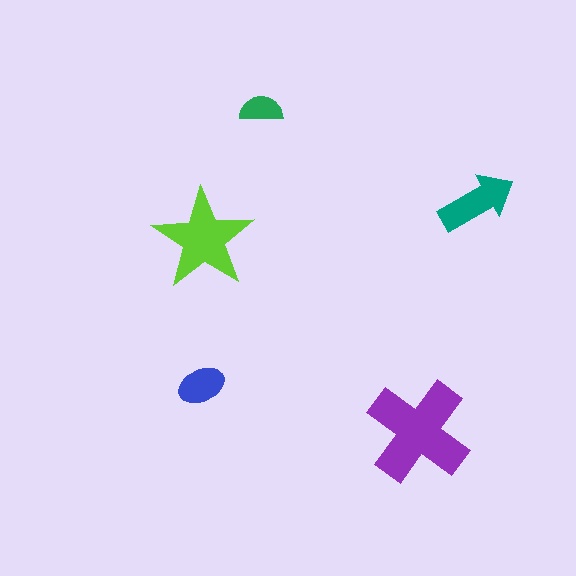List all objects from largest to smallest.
The purple cross, the lime star, the teal arrow, the blue ellipse, the green semicircle.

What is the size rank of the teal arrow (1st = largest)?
3rd.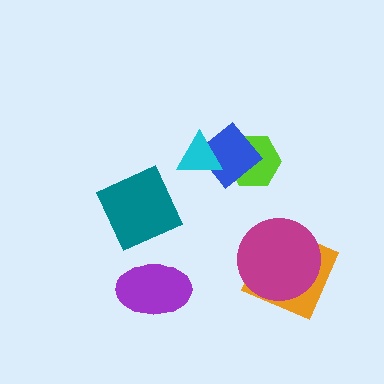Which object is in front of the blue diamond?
The cyan triangle is in front of the blue diamond.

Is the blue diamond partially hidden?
Yes, it is partially covered by another shape.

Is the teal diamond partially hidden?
No, no other shape covers it.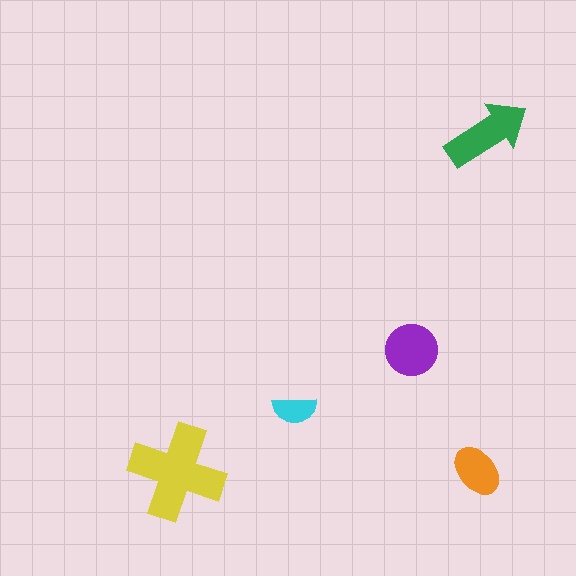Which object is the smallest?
The cyan semicircle.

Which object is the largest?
The yellow cross.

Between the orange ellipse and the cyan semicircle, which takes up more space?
The orange ellipse.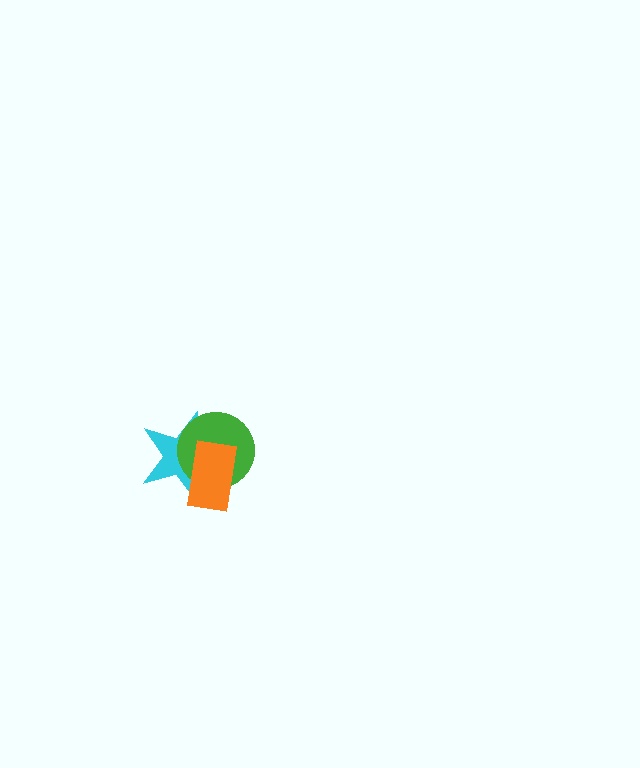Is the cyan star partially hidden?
Yes, it is partially covered by another shape.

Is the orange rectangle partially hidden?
No, no other shape covers it.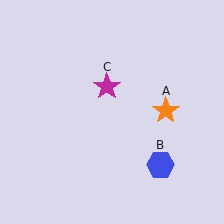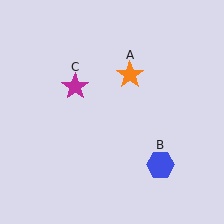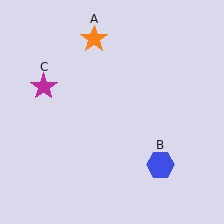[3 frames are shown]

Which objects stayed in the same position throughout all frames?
Blue hexagon (object B) remained stationary.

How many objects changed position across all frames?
2 objects changed position: orange star (object A), magenta star (object C).